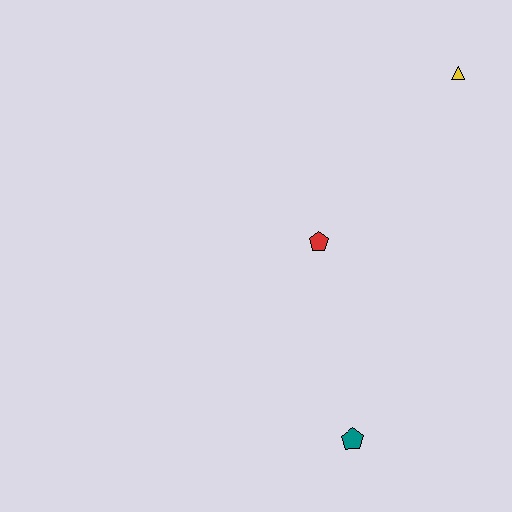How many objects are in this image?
There are 3 objects.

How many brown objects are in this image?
There are no brown objects.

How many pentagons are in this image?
There are 2 pentagons.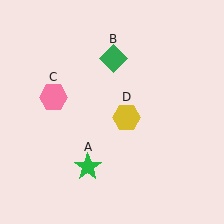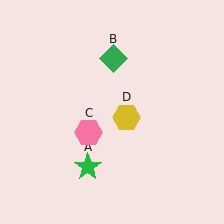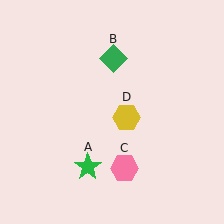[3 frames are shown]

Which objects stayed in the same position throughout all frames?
Green star (object A) and green diamond (object B) and yellow hexagon (object D) remained stationary.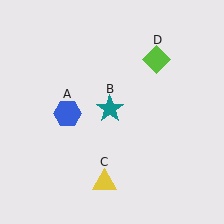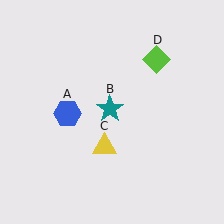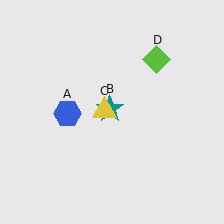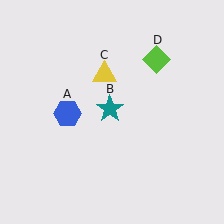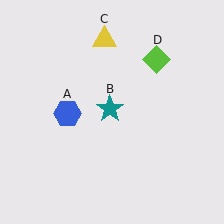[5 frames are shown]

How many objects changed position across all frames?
1 object changed position: yellow triangle (object C).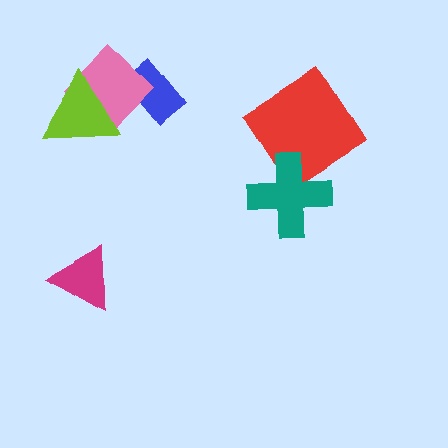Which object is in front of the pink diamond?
The lime triangle is in front of the pink diamond.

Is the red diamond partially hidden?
Yes, it is partially covered by another shape.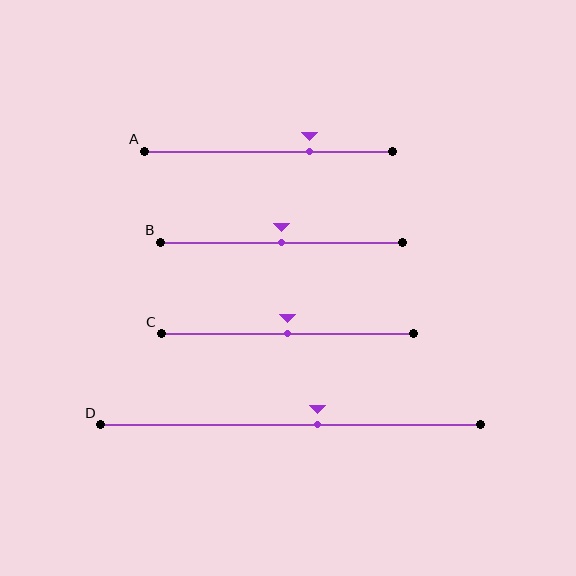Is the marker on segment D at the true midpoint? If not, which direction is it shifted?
No, the marker on segment D is shifted to the right by about 7% of the segment length.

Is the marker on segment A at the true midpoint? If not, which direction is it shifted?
No, the marker on segment A is shifted to the right by about 17% of the segment length.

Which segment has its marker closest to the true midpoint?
Segment B has its marker closest to the true midpoint.